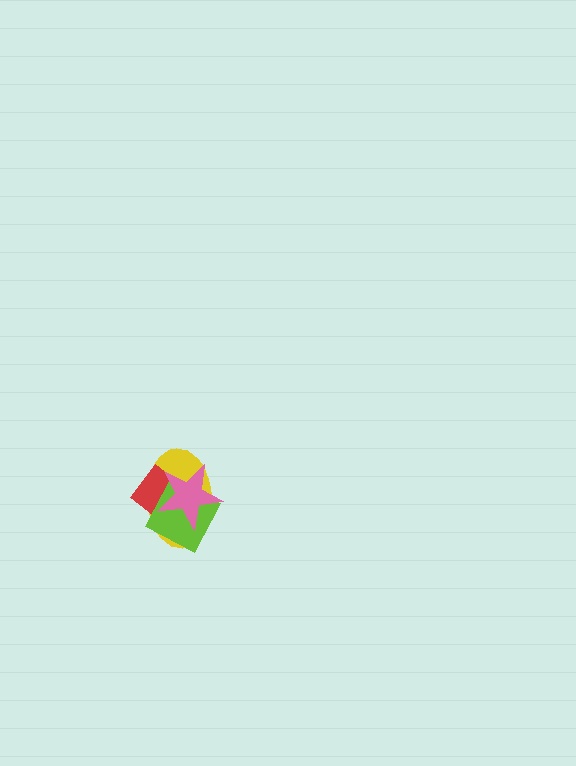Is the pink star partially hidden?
No, no other shape covers it.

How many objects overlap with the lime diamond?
3 objects overlap with the lime diamond.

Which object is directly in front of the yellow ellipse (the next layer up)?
The red diamond is directly in front of the yellow ellipse.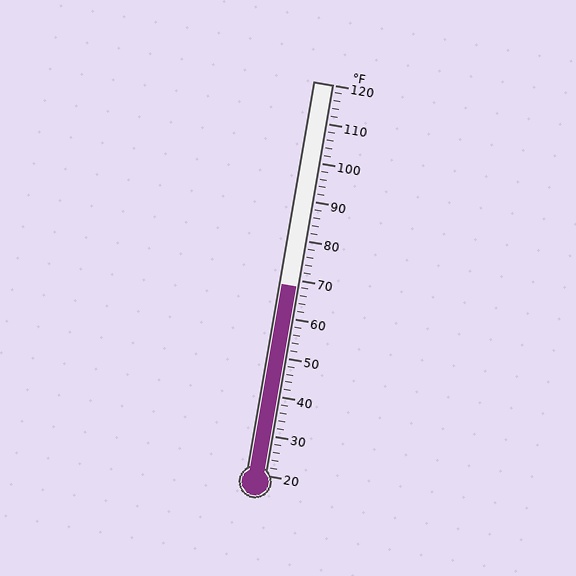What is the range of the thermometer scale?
The thermometer scale ranges from 20°F to 120°F.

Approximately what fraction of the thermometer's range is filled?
The thermometer is filled to approximately 50% of its range.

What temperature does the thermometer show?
The thermometer shows approximately 68°F.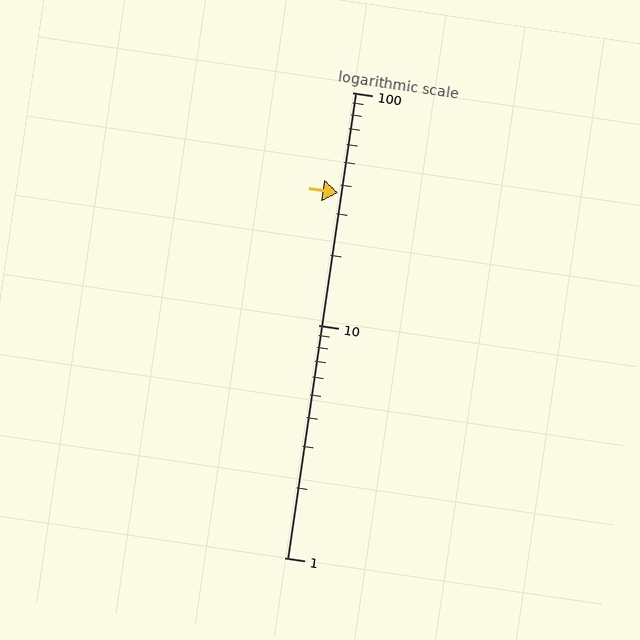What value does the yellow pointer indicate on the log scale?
The pointer indicates approximately 37.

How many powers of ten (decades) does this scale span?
The scale spans 2 decades, from 1 to 100.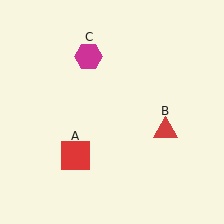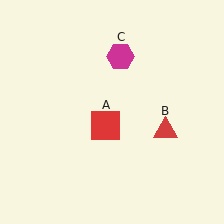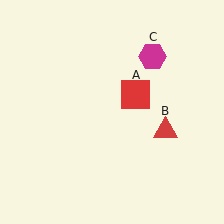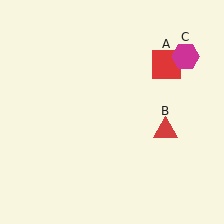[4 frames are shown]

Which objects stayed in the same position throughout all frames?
Red triangle (object B) remained stationary.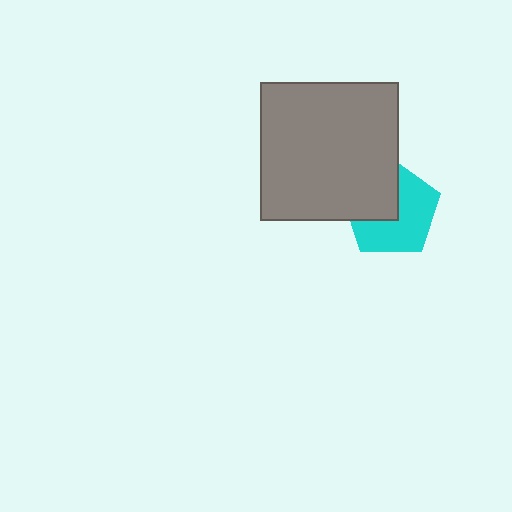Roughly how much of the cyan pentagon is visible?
About half of it is visible (roughly 59%).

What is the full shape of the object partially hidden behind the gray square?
The partially hidden object is a cyan pentagon.